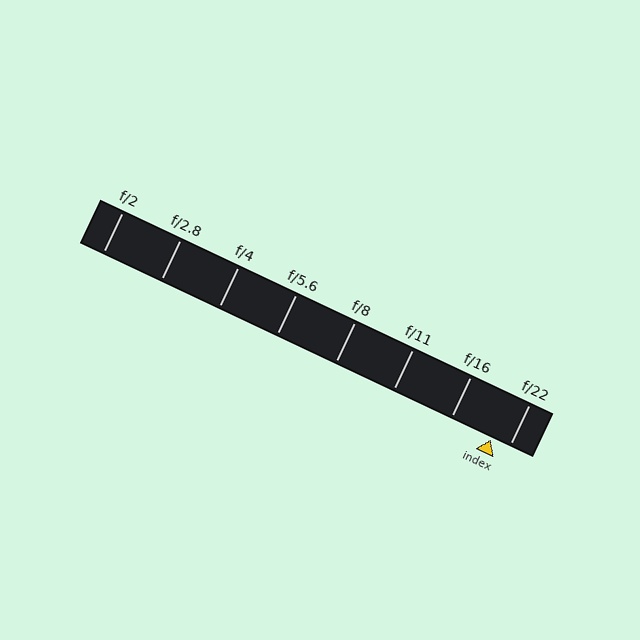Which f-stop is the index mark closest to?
The index mark is closest to f/22.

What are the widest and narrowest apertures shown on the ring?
The widest aperture shown is f/2 and the narrowest is f/22.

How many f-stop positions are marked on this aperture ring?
There are 8 f-stop positions marked.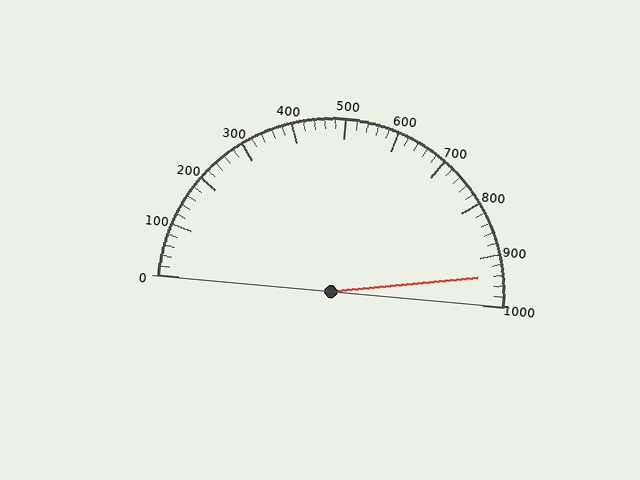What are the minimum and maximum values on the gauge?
The gauge ranges from 0 to 1000.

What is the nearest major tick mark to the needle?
The nearest major tick mark is 900.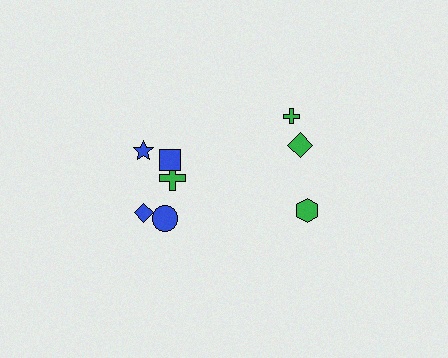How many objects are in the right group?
There are 3 objects.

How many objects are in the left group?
There are 5 objects.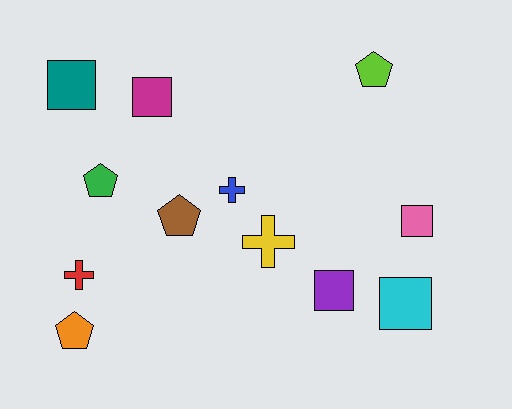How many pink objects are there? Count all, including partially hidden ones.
There is 1 pink object.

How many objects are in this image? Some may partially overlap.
There are 12 objects.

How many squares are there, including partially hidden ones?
There are 5 squares.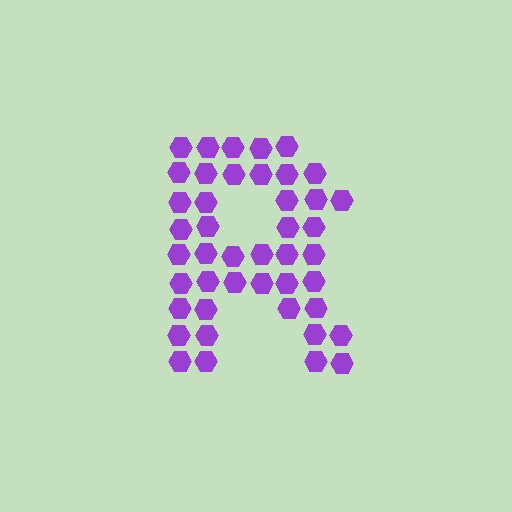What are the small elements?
The small elements are hexagons.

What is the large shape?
The large shape is the letter R.